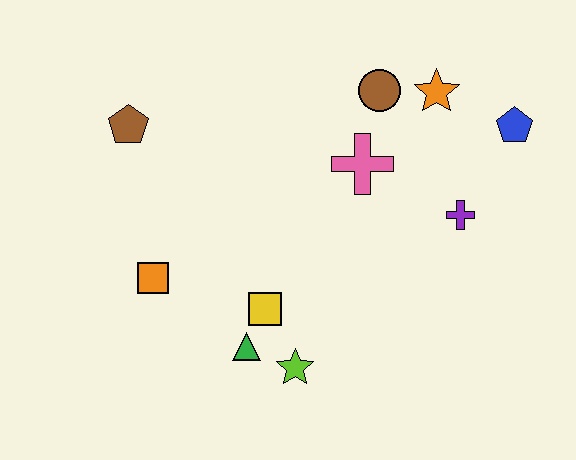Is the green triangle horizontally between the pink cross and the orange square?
Yes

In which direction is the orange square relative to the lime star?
The orange square is to the left of the lime star.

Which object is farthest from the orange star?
The orange square is farthest from the orange star.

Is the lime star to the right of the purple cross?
No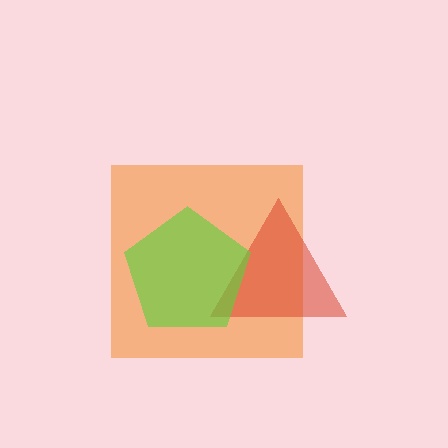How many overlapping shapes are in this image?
There are 3 overlapping shapes in the image.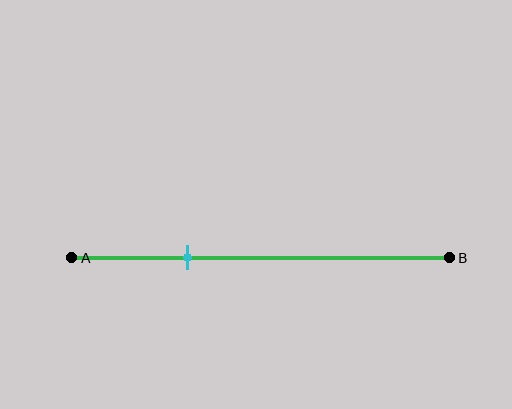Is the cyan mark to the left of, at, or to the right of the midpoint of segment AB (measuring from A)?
The cyan mark is to the left of the midpoint of segment AB.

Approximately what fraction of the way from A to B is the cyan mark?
The cyan mark is approximately 30% of the way from A to B.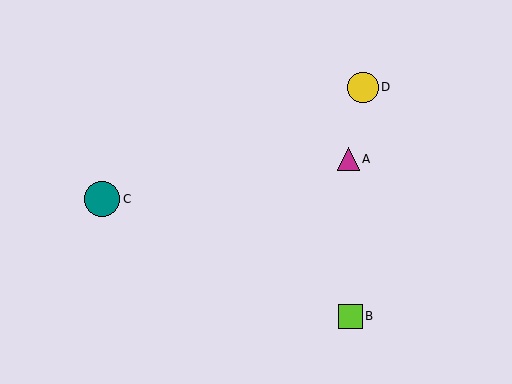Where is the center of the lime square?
The center of the lime square is at (350, 316).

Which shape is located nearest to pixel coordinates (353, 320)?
The lime square (labeled B) at (350, 316) is nearest to that location.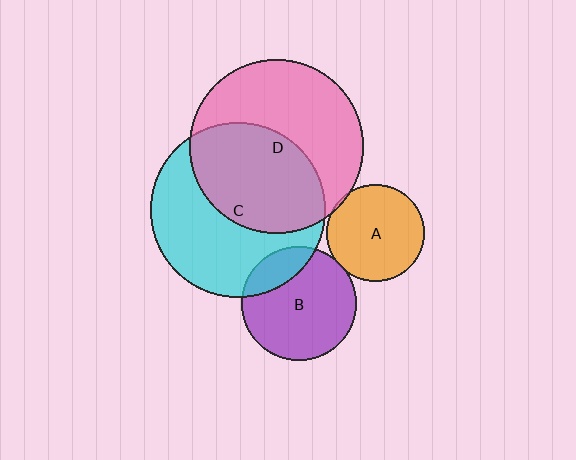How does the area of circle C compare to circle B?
Approximately 2.3 times.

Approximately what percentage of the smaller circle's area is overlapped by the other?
Approximately 20%.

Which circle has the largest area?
Circle C (cyan).